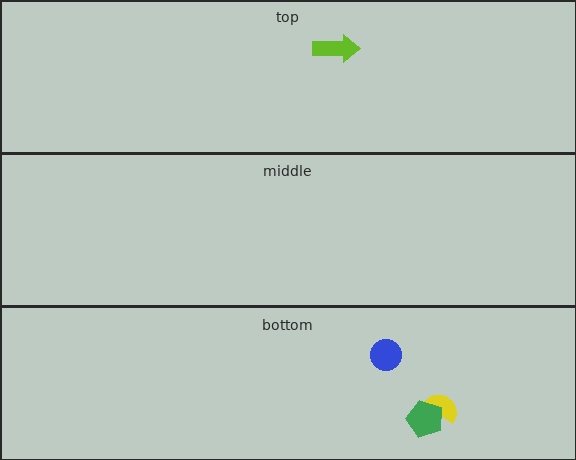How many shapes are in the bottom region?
3.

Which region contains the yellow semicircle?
The bottom region.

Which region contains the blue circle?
The bottom region.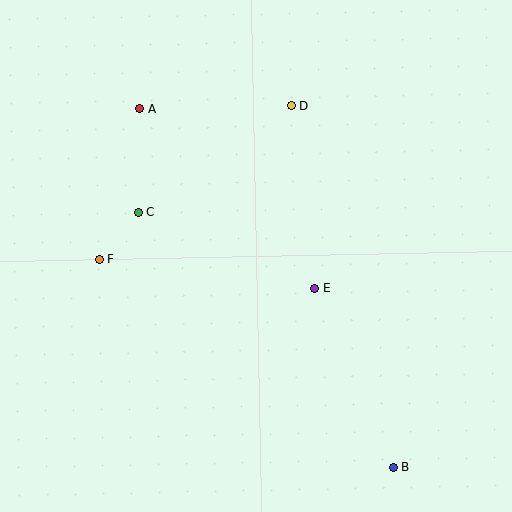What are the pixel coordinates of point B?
Point B is at (394, 468).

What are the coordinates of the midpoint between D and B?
The midpoint between D and B is at (343, 287).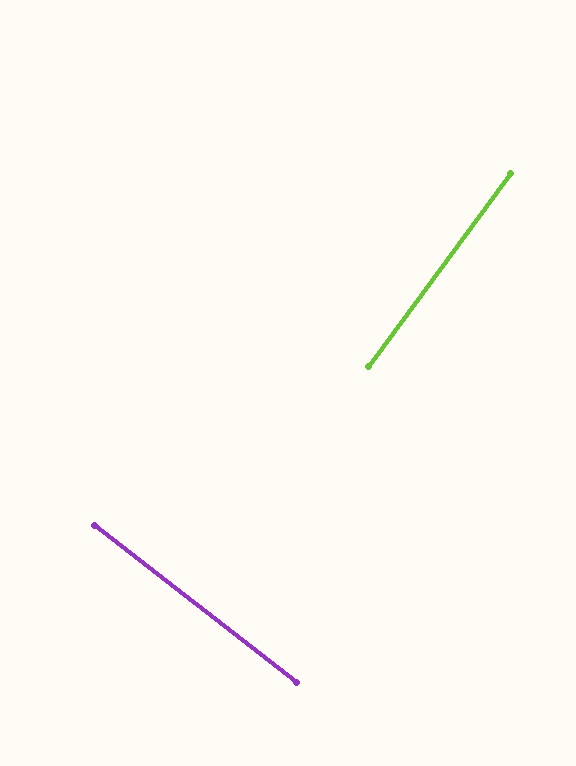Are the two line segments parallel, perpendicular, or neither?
Perpendicular — they meet at approximately 89°.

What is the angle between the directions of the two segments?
Approximately 89 degrees.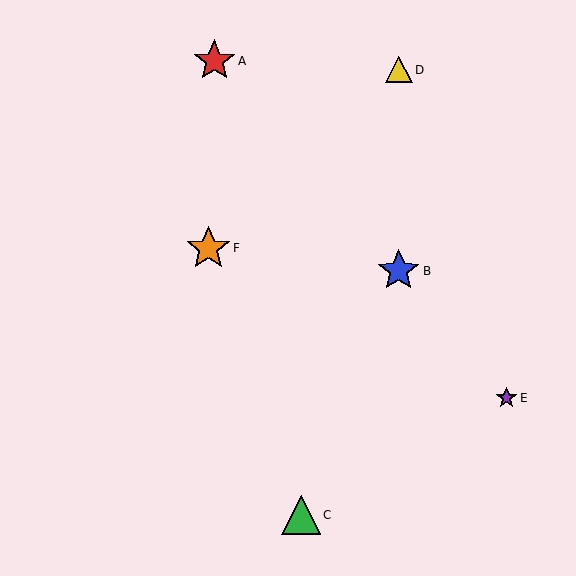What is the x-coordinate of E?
Object E is at x≈506.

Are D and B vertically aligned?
Yes, both are at x≈399.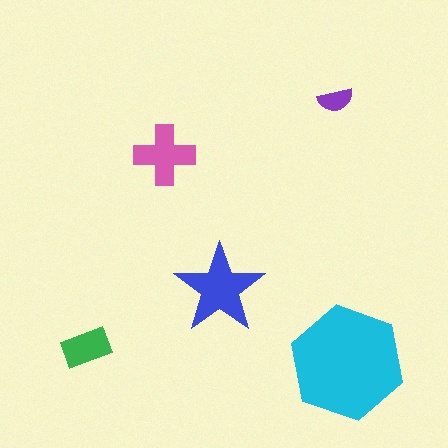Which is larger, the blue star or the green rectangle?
The blue star.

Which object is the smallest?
The purple semicircle.